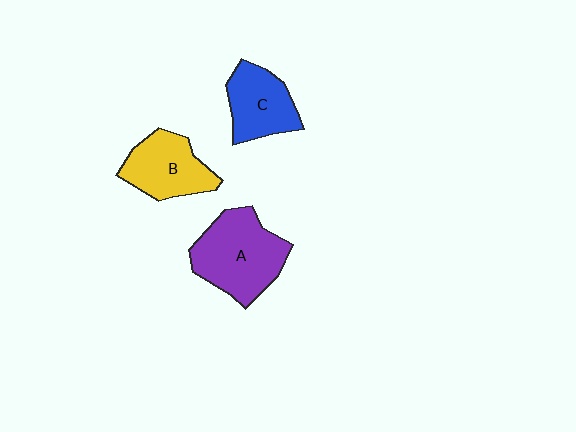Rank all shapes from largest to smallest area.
From largest to smallest: A (purple), B (yellow), C (blue).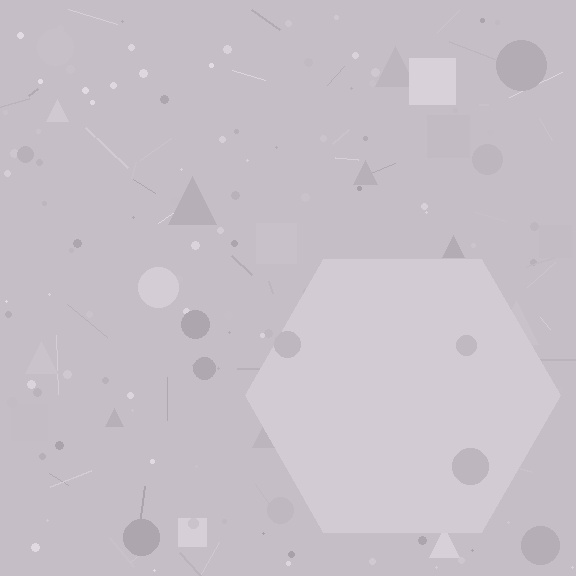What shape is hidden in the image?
A hexagon is hidden in the image.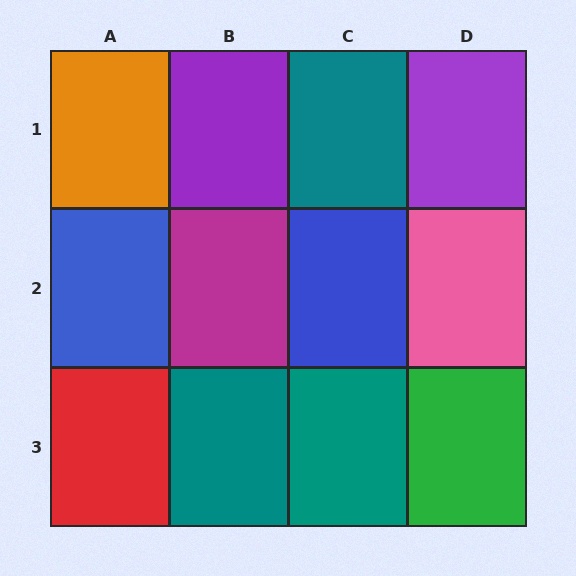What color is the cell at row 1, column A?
Orange.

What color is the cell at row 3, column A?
Red.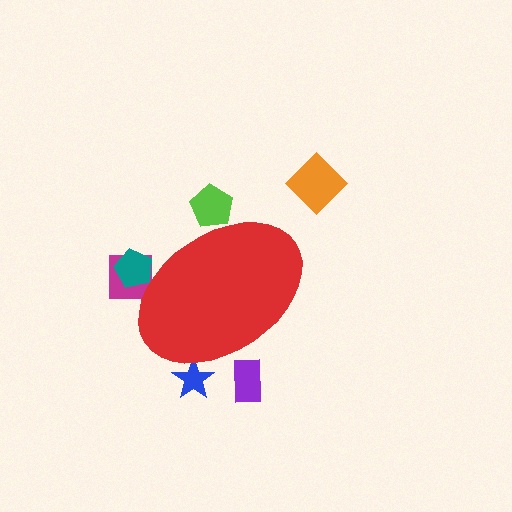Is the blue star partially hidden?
Yes, the blue star is partially hidden behind the red ellipse.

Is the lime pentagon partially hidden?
Yes, the lime pentagon is partially hidden behind the red ellipse.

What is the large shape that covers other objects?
A red ellipse.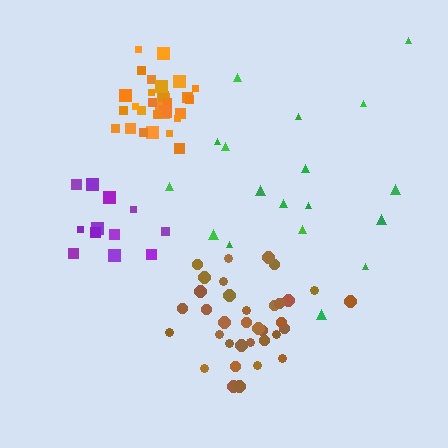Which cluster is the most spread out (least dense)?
Green.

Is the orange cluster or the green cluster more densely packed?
Orange.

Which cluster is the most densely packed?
Orange.